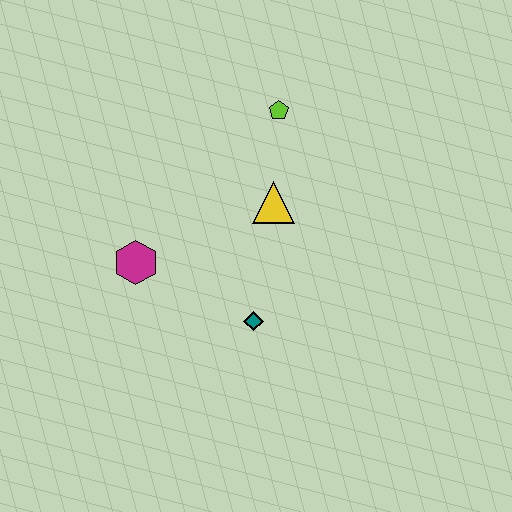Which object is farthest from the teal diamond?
The lime pentagon is farthest from the teal diamond.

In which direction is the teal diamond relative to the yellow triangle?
The teal diamond is below the yellow triangle.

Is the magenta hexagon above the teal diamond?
Yes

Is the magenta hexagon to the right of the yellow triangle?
No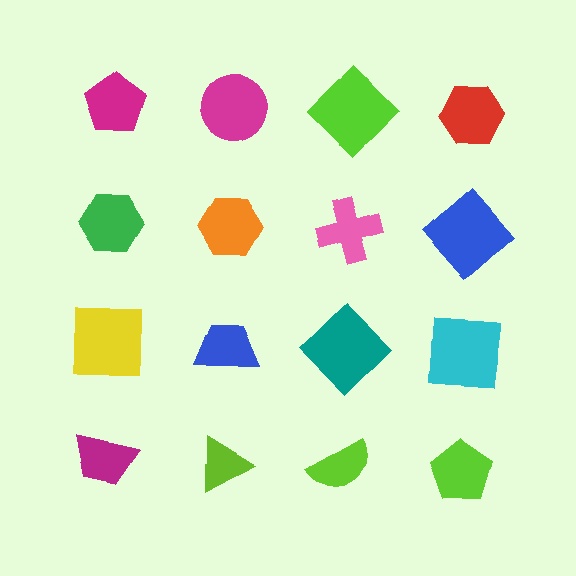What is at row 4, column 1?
A magenta trapezoid.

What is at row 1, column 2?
A magenta circle.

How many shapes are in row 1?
4 shapes.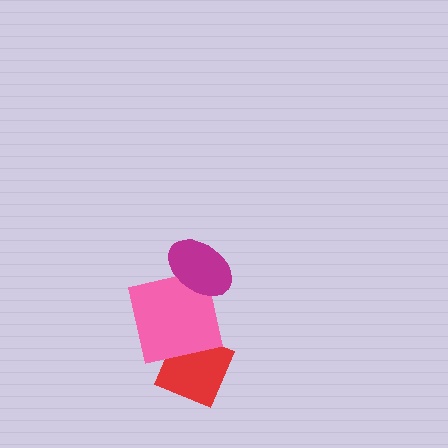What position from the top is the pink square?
The pink square is 2nd from the top.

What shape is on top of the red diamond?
The pink square is on top of the red diamond.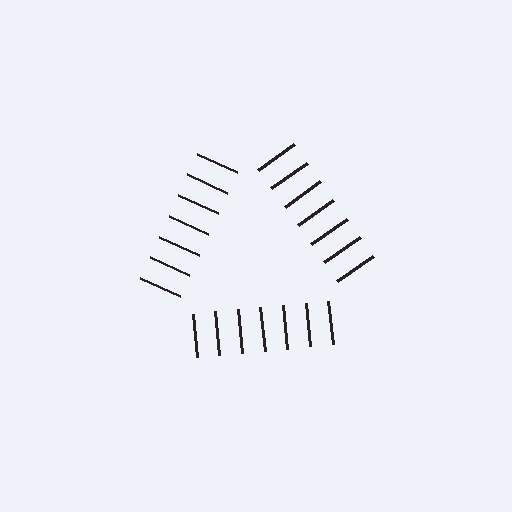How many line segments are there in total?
21 — 7 along each of the 3 edges.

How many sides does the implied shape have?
3 sides — the line-ends trace a triangle.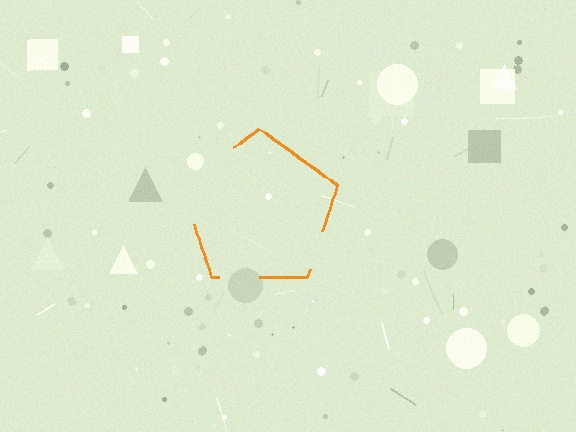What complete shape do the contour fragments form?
The contour fragments form a pentagon.